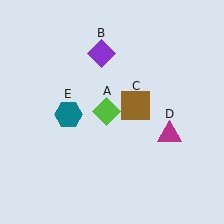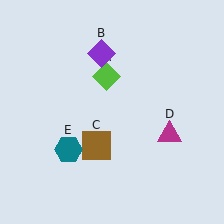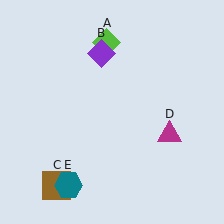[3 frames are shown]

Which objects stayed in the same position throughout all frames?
Purple diamond (object B) and magenta triangle (object D) remained stationary.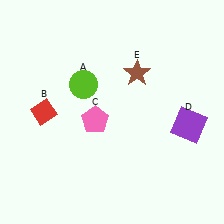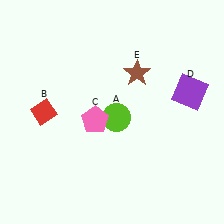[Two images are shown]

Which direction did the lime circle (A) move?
The lime circle (A) moved right.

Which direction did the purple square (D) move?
The purple square (D) moved up.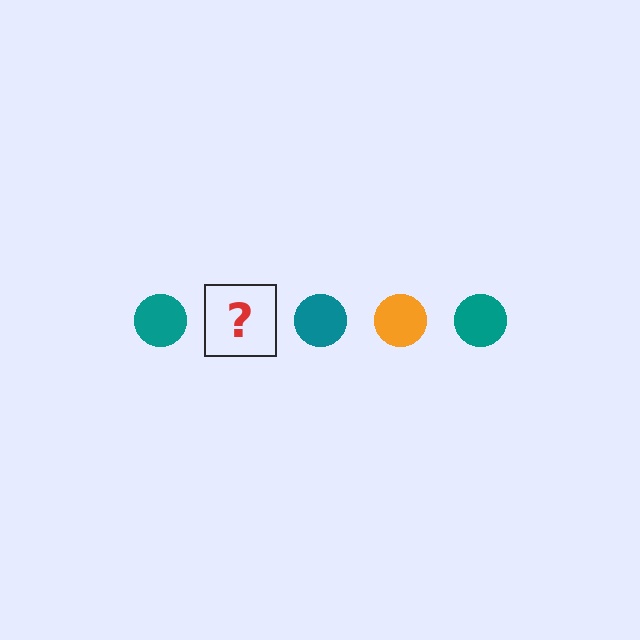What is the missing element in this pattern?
The missing element is an orange circle.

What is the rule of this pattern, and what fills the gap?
The rule is that the pattern cycles through teal, orange circles. The gap should be filled with an orange circle.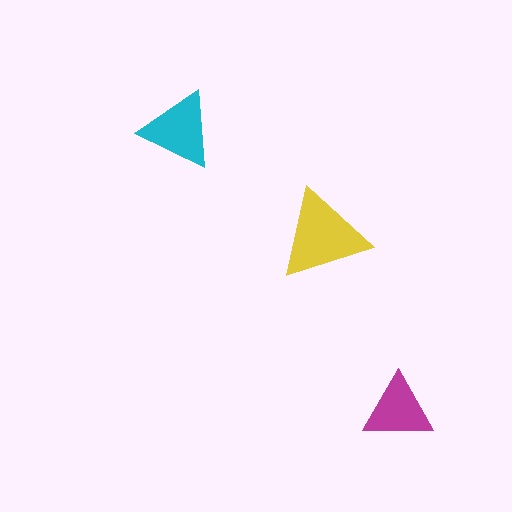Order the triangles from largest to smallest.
the yellow one, the cyan one, the magenta one.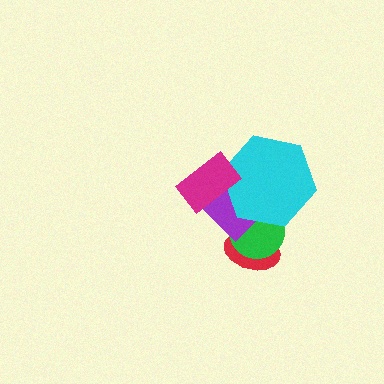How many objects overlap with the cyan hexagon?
3 objects overlap with the cyan hexagon.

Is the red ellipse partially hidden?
Yes, it is partially covered by another shape.